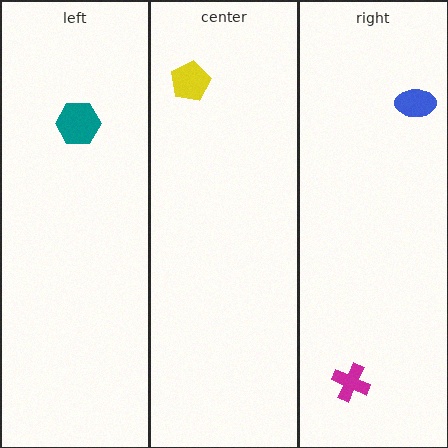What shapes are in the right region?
The blue ellipse, the magenta cross.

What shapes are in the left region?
The teal hexagon.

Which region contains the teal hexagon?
The left region.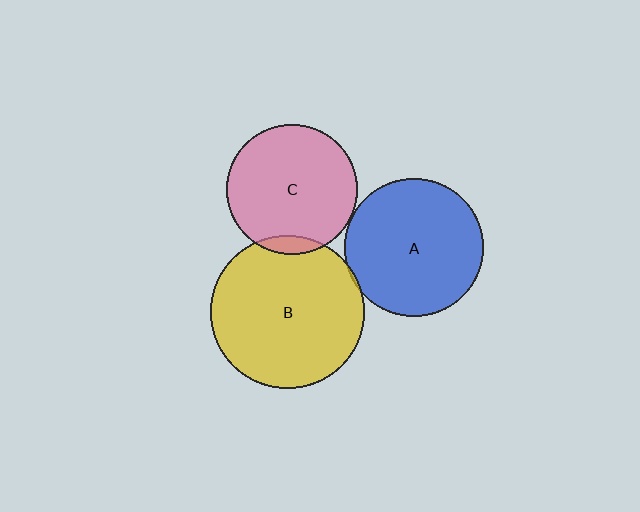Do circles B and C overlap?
Yes.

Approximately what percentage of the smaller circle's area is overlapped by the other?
Approximately 5%.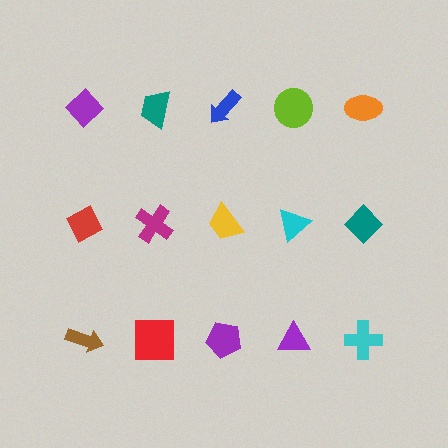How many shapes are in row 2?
5 shapes.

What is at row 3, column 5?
A cyan cross.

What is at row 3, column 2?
A red square.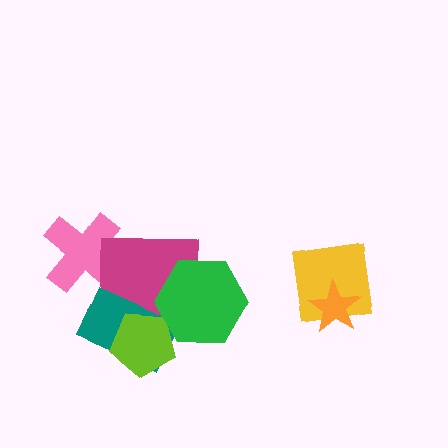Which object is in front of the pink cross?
The magenta square is in front of the pink cross.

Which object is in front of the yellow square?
The orange star is in front of the yellow square.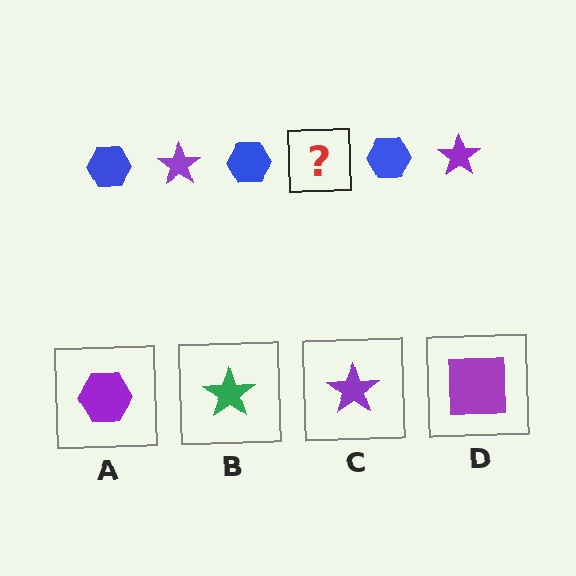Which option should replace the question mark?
Option C.